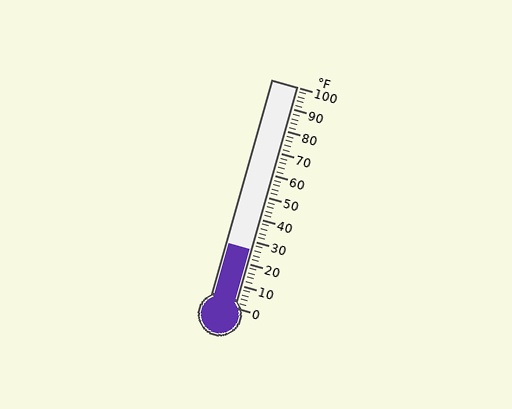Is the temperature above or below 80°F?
The temperature is below 80°F.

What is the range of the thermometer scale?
The thermometer scale ranges from 0°F to 100°F.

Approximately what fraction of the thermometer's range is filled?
The thermometer is filled to approximately 25% of its range.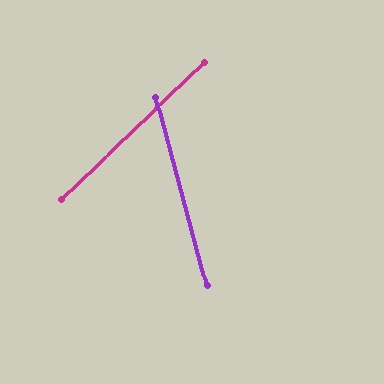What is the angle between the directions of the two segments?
Approximately 61 degrees.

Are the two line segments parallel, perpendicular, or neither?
Neither parallel nor perpendicular — they differ by about 61°.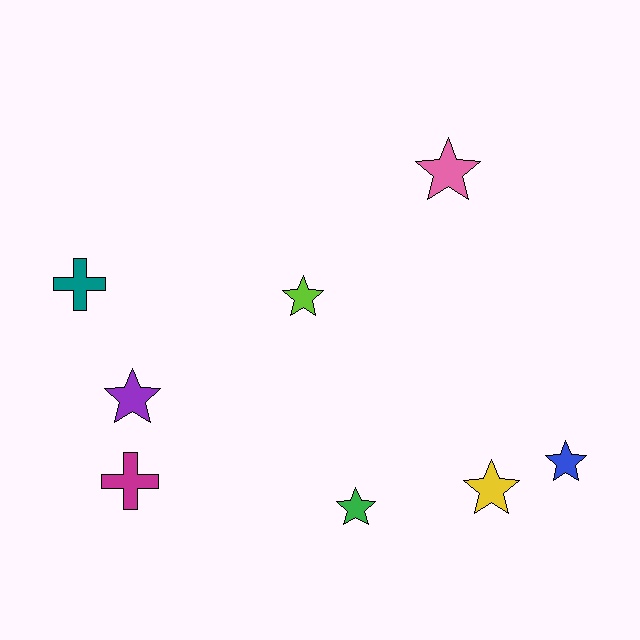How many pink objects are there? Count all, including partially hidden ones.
There is 1 pink object.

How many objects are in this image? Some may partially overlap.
There are 8 objects.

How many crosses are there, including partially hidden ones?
There are 2 crosses.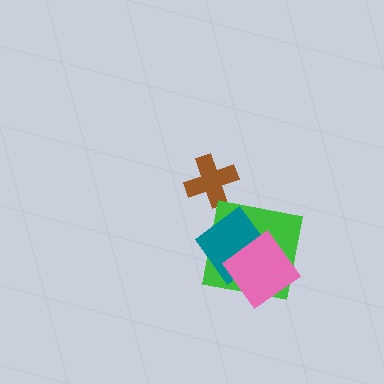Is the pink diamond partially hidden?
No, no other shape covers it.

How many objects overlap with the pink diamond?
2 objects overlap with the pink diamond.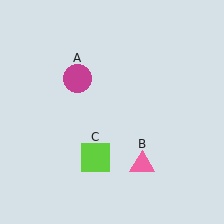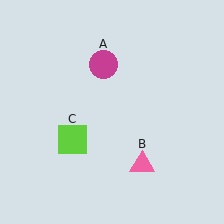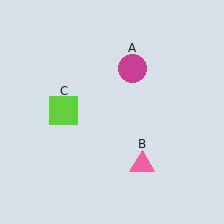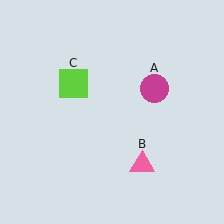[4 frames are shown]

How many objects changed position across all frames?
2 objects changed position: magenta circle (object A), lime square (object C).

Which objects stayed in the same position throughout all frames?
Pink triangle (object B) remained stationary.